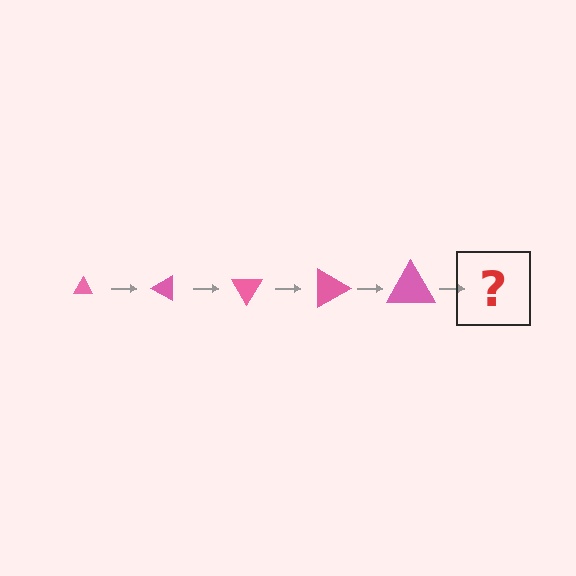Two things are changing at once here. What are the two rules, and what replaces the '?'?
The two rules are that the triangle grows larger each step and it rotates 30 degrees each step. The '?' should be a triangle, larger than the previous one and rotated 150 degrees from the start.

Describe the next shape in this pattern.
It should be a triangle, larger than the previous one and rotated 150 degrees from the start.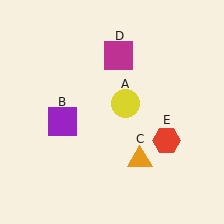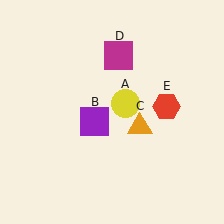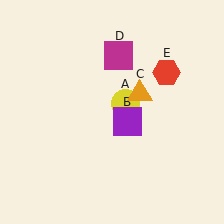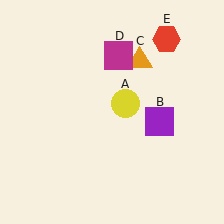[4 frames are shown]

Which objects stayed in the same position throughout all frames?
Yellow circle (object A) and magenta square (object D) remained stationary.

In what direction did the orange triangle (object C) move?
The orange triangle (object C) moved up.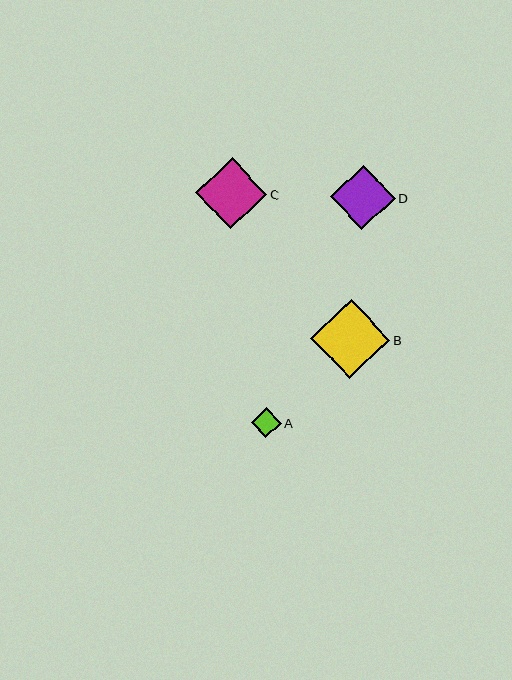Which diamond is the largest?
Diamond B is the largest with a size of approximately 80 pixels.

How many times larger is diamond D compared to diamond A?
Diamond D is approximately 2.2 times the size of diamond A.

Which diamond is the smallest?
Diamond A is the smallest with a size of approximately 30 pixels.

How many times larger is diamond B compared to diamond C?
Diamond B is approximately 1.1 times the size of diamond C.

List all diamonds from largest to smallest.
From largest to smallest: B, C, D, A.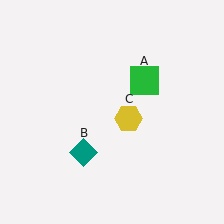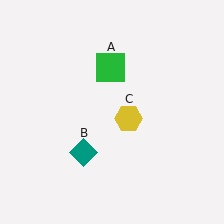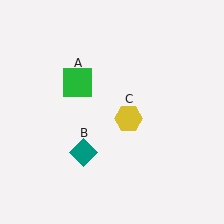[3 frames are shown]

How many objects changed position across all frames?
1 object changed position: green square (object A).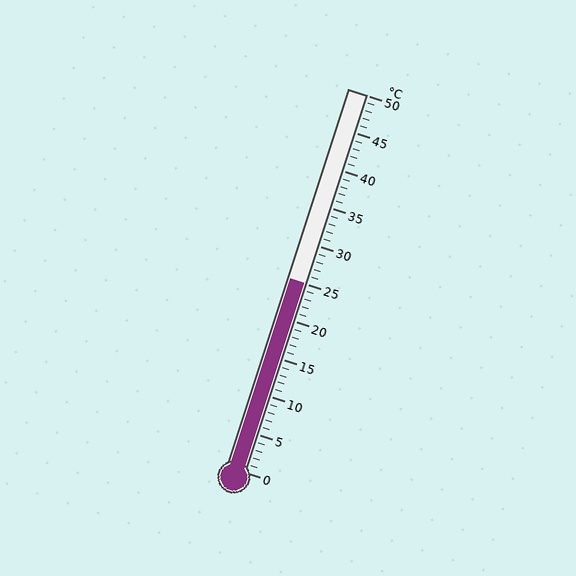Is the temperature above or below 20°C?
The temperature is above 20°C.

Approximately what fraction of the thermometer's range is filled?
The thermometer is filled to approximately 50% of its range.